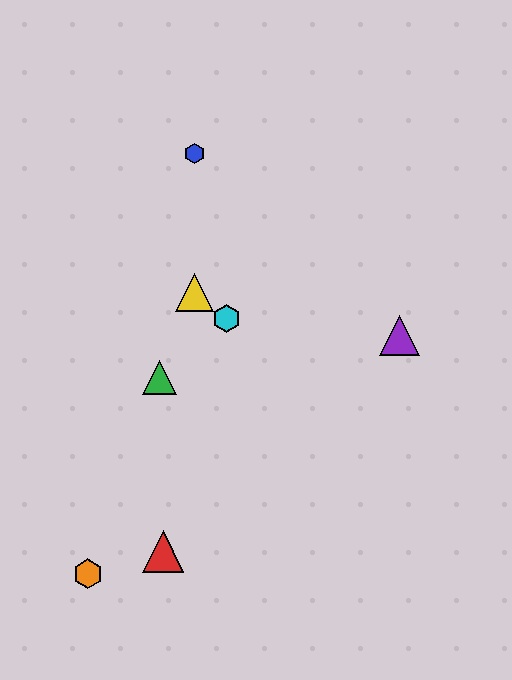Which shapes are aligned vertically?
The blue hexagon, the yellow triangle are aligned vertically.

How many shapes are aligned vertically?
2 shapes (the blue hexagon, the yellow triangle) are aligned vertically.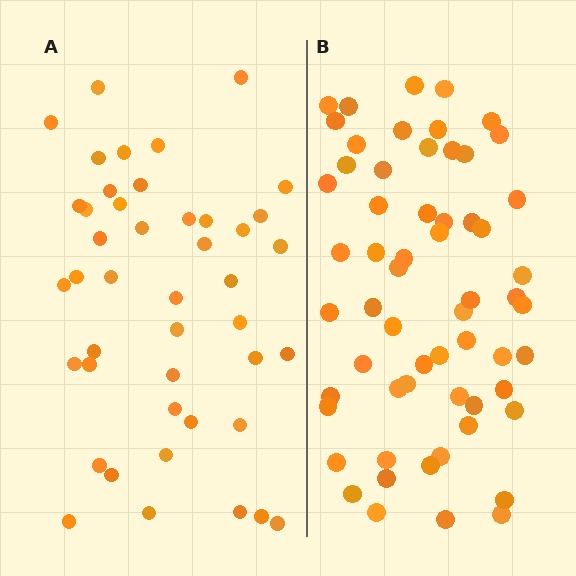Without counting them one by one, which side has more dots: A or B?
Region B (the right region) has more dots.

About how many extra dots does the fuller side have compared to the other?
Region B has approximately 15 more dots than region A.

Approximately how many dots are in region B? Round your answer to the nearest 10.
About 60 dots.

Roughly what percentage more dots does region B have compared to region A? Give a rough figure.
About 35% more.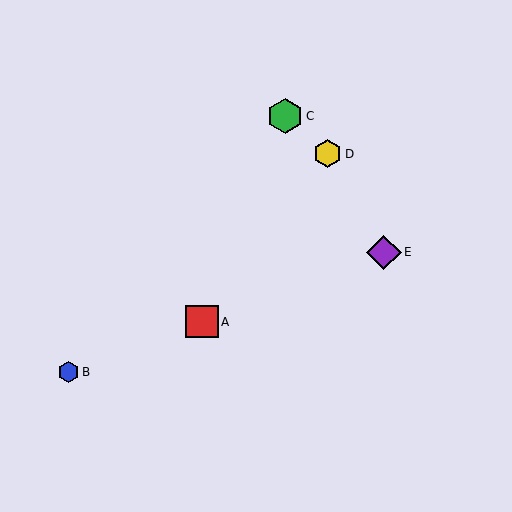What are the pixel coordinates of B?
Object B is at (69, 372).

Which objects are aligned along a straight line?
Objects A, B, E are aligned along a straight line.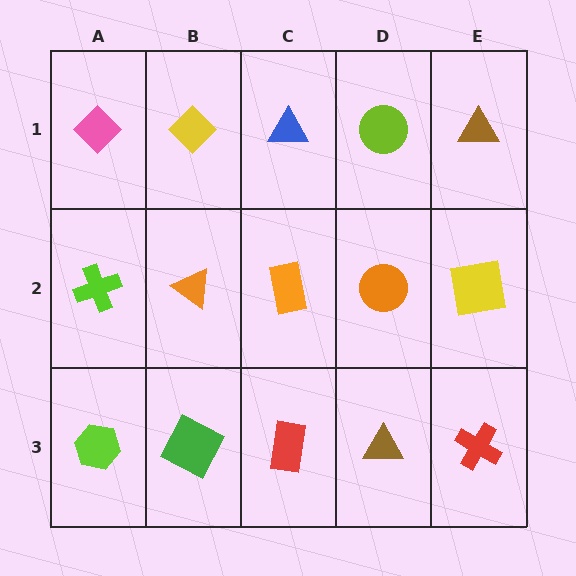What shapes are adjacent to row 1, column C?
An orange rectangle (row 2, column C), a yellow diamond (row 1, column B), a lime circle (row 1, column D).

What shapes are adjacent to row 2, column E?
A brown triangle (row 1, column E), a red cross (row 3, column E), an orange circle (row 2, column D).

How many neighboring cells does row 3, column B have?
3.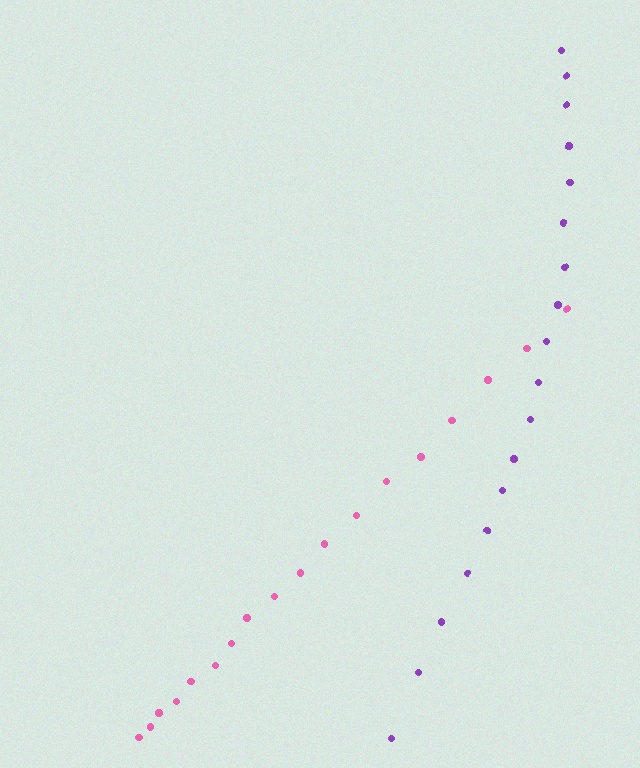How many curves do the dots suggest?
There are 2 distinct paths.